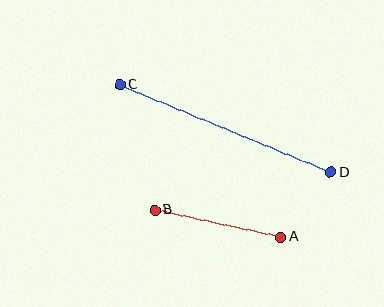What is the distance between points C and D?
The distance is approximately 228 pixels.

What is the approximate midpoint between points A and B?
The midpoint is at approximately (218, 224) pixels.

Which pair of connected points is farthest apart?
Points C and D are farthest apart.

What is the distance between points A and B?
The distance is approximately 129 pixels.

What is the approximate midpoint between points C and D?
The midpoint is at approximately (225, 128) pixels.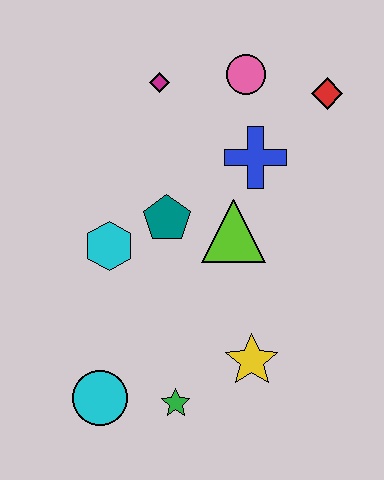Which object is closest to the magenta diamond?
The pink circle is closest to the magenta diamond.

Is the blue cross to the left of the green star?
No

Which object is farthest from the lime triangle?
The cyan circle is farthest from the lime triangle.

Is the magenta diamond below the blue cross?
No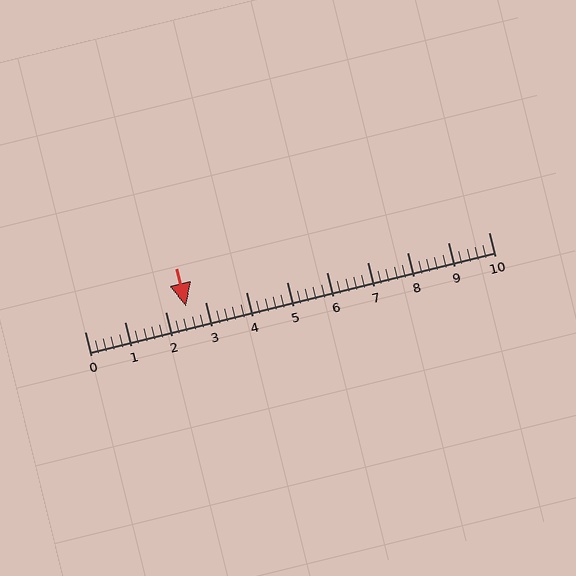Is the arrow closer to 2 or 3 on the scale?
The arrow is closer to 3.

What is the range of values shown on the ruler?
The ruler shows values from 0 to 10.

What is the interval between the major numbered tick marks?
The major tick marks are spaced 1 units apart.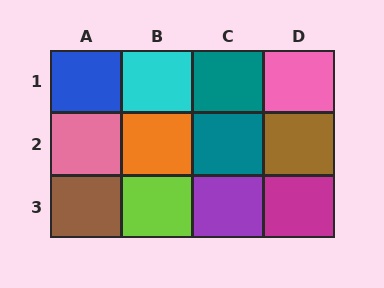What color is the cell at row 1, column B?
Cyan.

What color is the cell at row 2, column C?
Teal.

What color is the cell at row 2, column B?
Orange.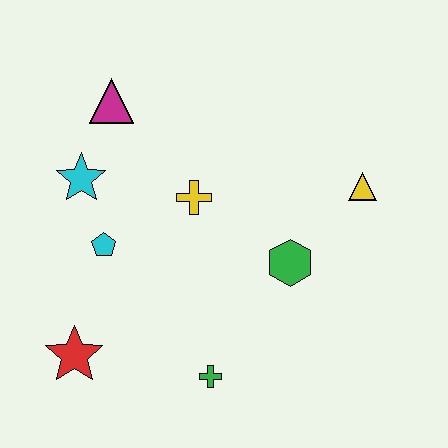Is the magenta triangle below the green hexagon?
No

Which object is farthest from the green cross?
The magenta triangle is farthest from the green cross.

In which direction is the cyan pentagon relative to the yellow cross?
The cyan pentagon is to the left of the yellow cross.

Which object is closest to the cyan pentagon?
The cyan star is closest to the cyan pentagon.